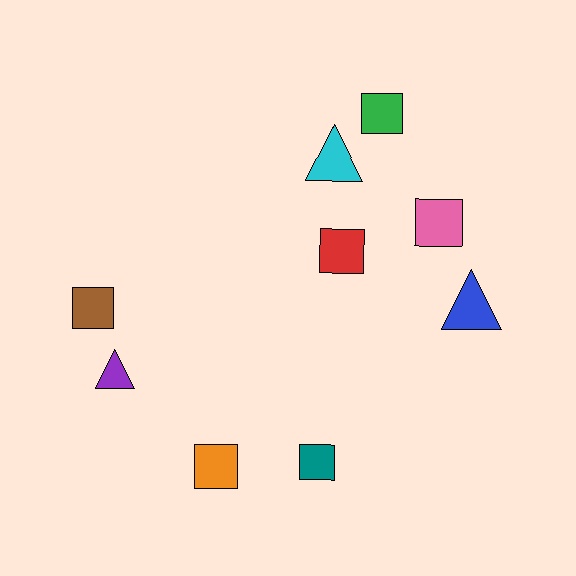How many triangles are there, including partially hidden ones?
There are 3 triangles.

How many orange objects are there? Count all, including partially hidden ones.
There is 1 orange object.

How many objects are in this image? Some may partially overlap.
There are 9 objects.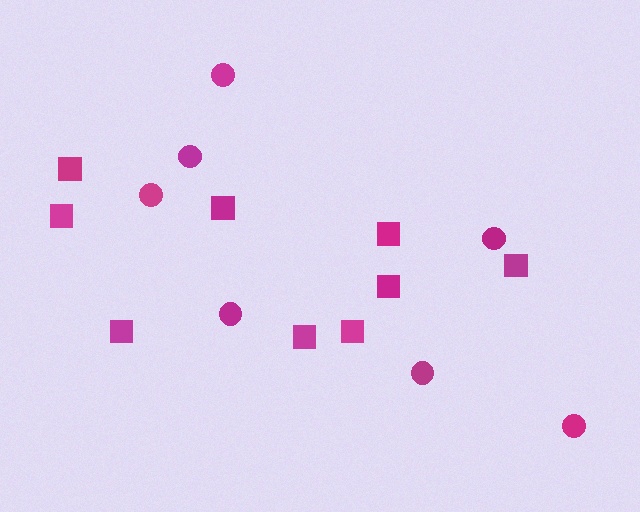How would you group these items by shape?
There are 2 groups: one group of circles (7) and one group of squares (9).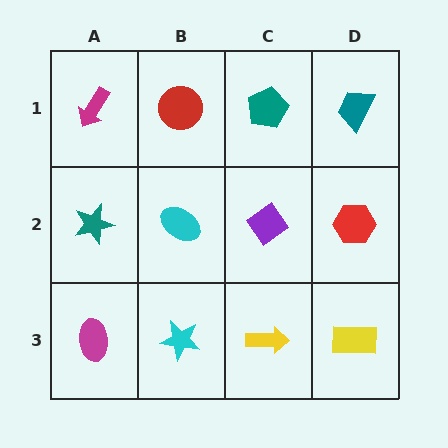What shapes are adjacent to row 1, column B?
A cyan ellipse (row 2, column B), a magenta arrow (row 1, column A), a teal pentagon (row 1, column C).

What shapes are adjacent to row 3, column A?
A teal star (row 2, column A), a cyan star (row 3, column B).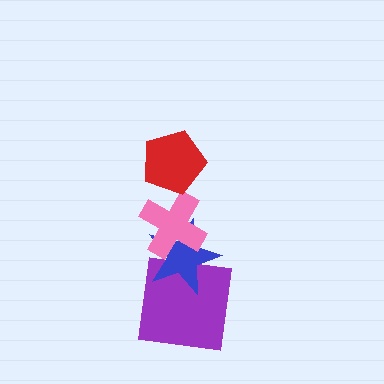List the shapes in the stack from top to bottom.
From top to bottom: the red pentagon, the pink cross, the blue star, the purple square.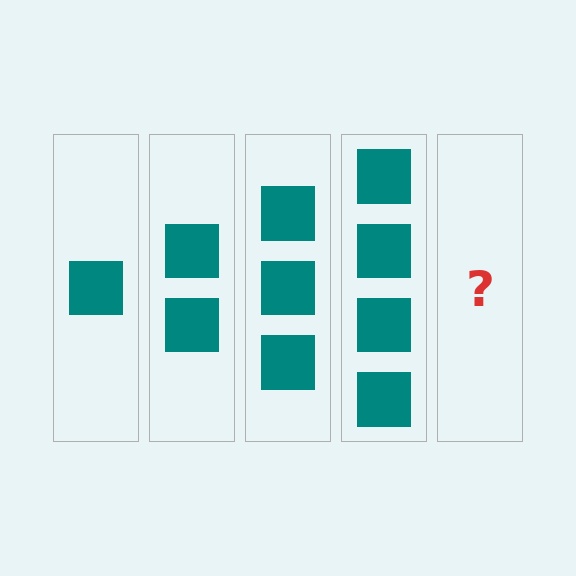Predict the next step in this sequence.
The next step is 5 squares.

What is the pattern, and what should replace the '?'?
The pattern is that each step adds one more square. The '?' should be 5 squares.